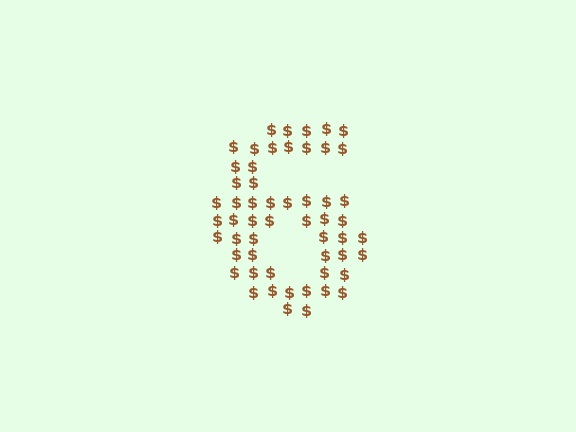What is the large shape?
The large shape is the digit 6.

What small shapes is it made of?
It is made of small dollar signs.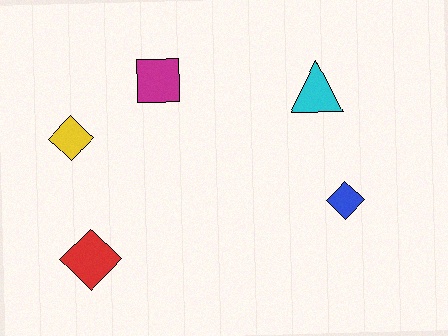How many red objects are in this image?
There is 1 red object.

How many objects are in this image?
There are 5 objects.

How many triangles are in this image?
There is 1 triangle.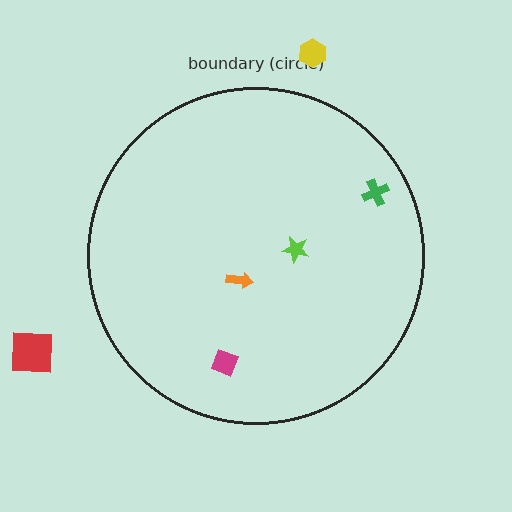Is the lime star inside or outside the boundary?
Inside.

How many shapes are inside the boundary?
4 inside, 2 outside.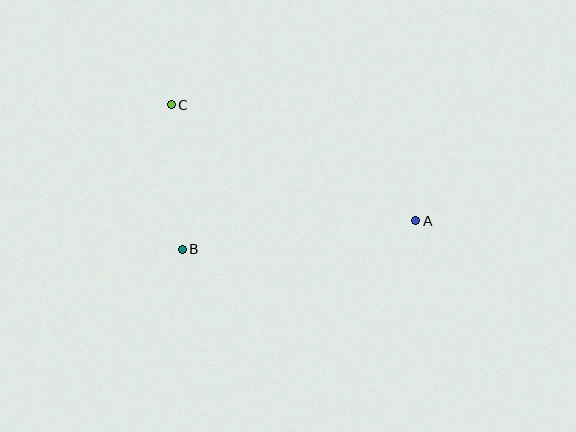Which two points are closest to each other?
Points B and C are closest to each other.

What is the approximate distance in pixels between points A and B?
The distance between A and B is approximately 235 pixels.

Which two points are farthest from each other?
Points A and C are farthest from each other.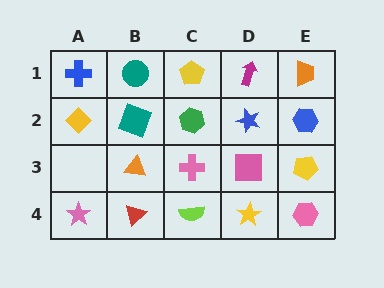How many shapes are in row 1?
5 shapes.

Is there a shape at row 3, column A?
No, that cell is empty.